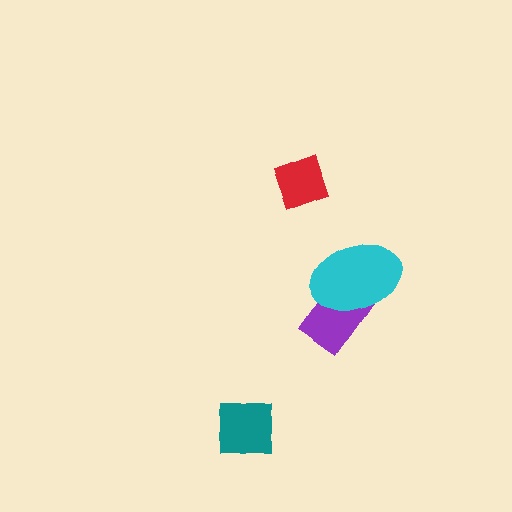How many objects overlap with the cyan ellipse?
1 object overlaps with the cyan ellipse.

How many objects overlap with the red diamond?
0 objects overlap with the red diamond.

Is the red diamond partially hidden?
No, no other shape covers it.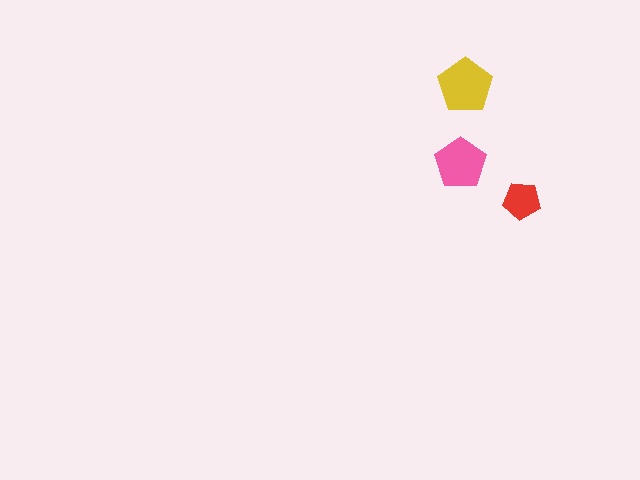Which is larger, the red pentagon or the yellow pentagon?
The yellow one.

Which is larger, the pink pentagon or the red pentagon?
The pink one.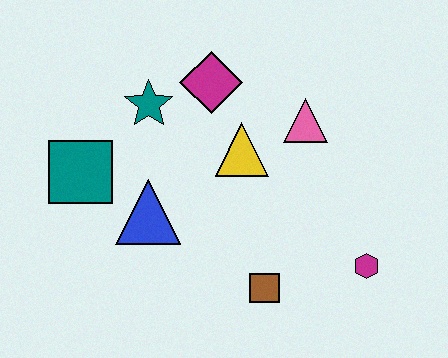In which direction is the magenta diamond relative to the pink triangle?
The magenta diamond is to the left of the pink triangle.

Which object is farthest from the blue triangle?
The magenta hexagon is farthest from the blue triangle.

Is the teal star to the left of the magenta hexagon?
Yes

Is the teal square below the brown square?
No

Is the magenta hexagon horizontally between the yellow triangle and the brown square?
No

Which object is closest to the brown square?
The magenta hexagon is closest to the brown square.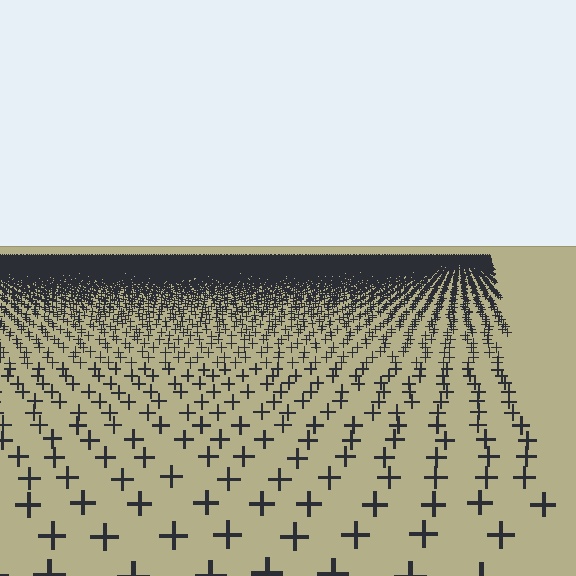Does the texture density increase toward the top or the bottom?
Density increases toward the top.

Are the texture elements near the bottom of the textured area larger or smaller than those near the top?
Larger. Near the bottom, elements are closer to the viewer and appear at a bigger on-screen size.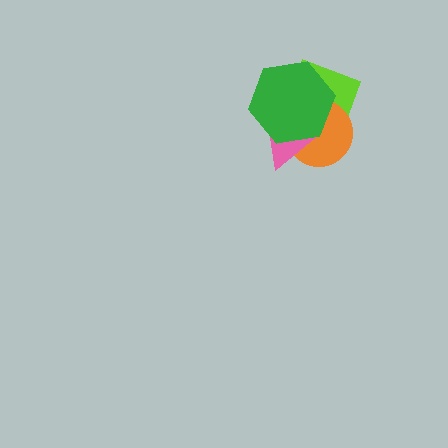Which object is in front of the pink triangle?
The green hexagon is in front of the pink triangle.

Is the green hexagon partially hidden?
No, no other shape covers it.